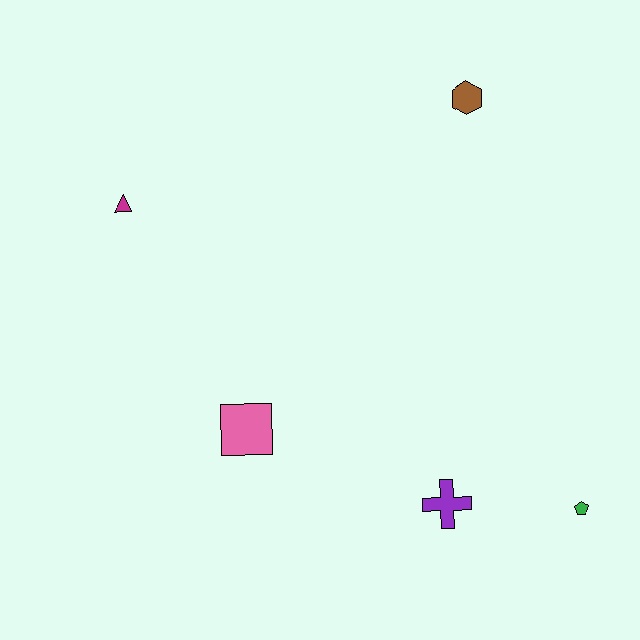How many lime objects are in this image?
There are no lime objects.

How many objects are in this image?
There are 5 objects.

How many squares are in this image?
There is 1 square.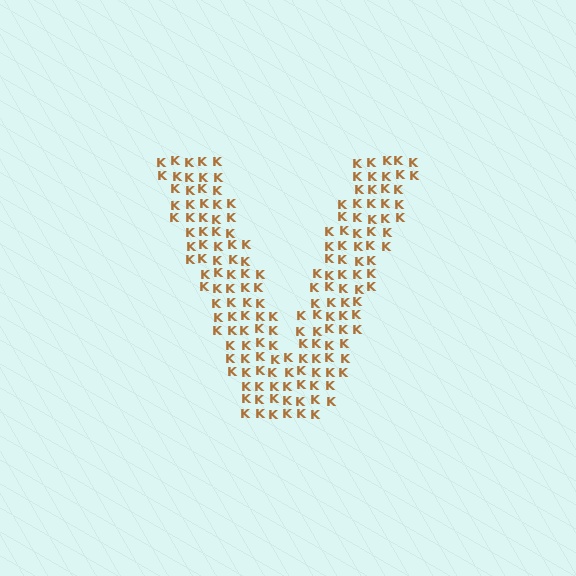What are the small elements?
The small elements are letter K's.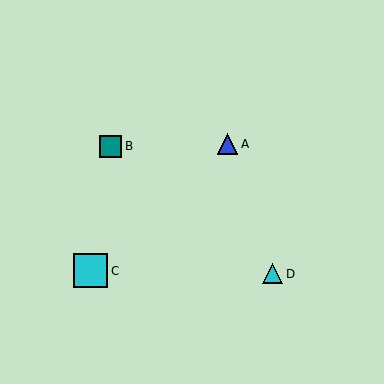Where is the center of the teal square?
The center of the teal square is at (110, 146).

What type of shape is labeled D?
Shape D is a cyan triangle.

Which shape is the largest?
The cyan square (labeled C) is the largest.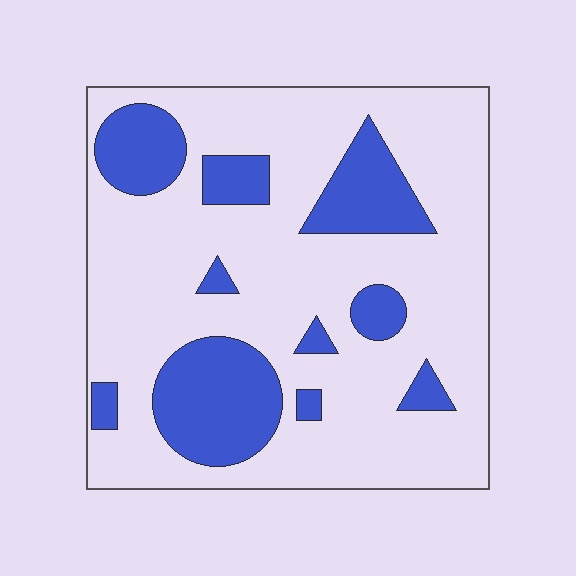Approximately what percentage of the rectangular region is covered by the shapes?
Approximately 25%.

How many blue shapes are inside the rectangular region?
10.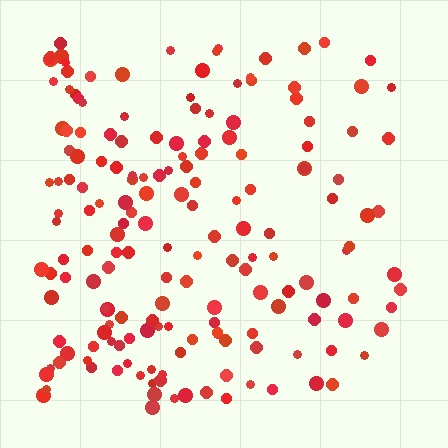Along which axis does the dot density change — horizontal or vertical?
Horizontal.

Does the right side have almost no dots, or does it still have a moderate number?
Still a moderate number, just noticeably fewer than the left.